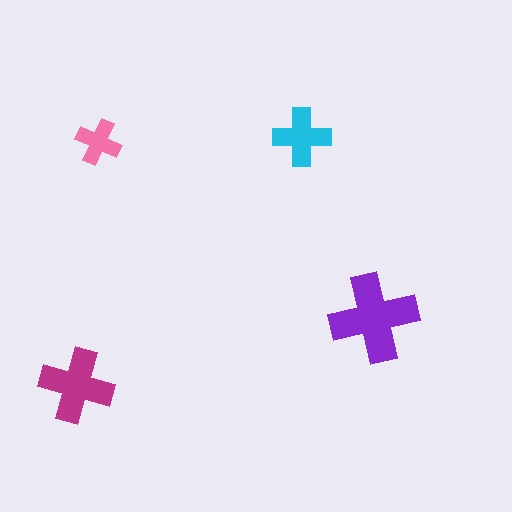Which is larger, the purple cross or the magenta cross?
The purple one.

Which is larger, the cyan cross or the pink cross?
The cyan one.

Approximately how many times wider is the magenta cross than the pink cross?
About 1.5 times wider.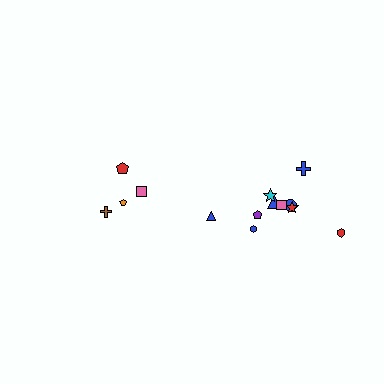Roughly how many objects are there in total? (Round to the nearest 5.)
Roughly 15 objects in total.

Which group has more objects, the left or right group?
The right group.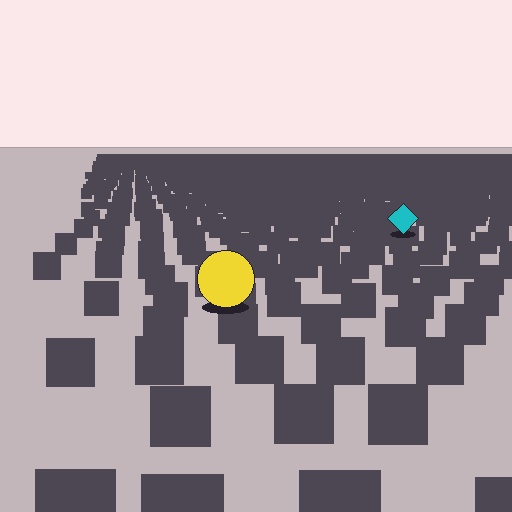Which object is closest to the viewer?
The yellow circle is closest. The texture marks near it are larger and more spread out.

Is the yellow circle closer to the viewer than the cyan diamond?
Yes. The yellow circle is closer — you can tell from the texture gradient: the ground texture is coarser near it.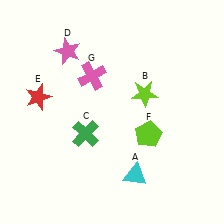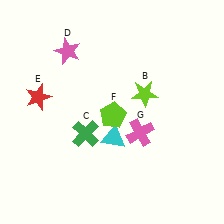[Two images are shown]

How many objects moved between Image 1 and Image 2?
3 objects moved between the two images.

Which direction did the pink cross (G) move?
The pink cross (G) moved down.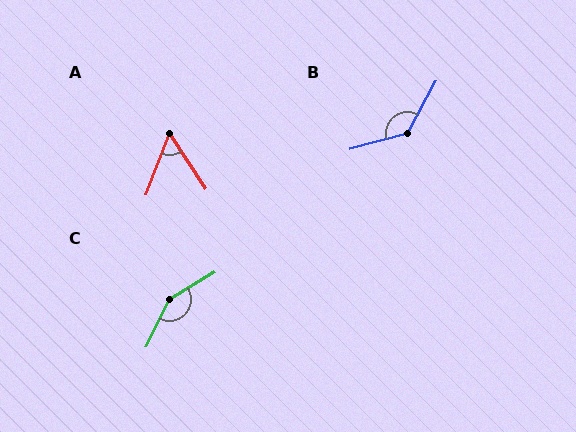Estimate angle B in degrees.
Approximately 133 degrees.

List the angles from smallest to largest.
A (54°), B (133°), C (148°).